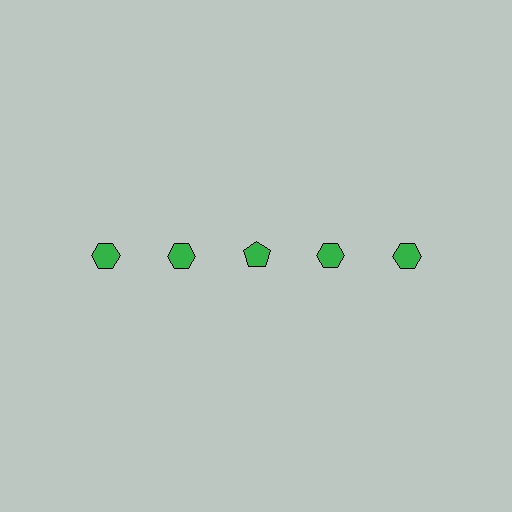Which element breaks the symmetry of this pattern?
The green pentagon in the top row, center column breaks the symmetry. All other shapes are green hexagons.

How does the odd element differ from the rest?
It has a different shape: pentagon instead of hexagon.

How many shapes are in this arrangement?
There are 5 shapes arranged in a grid pattern.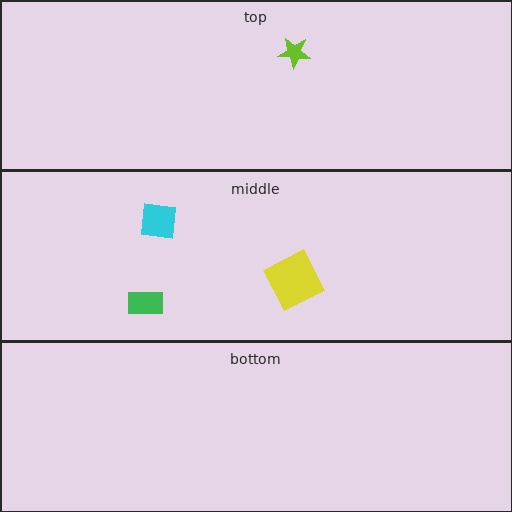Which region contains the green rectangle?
The middle region.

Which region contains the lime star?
The top region.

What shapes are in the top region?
The lime star.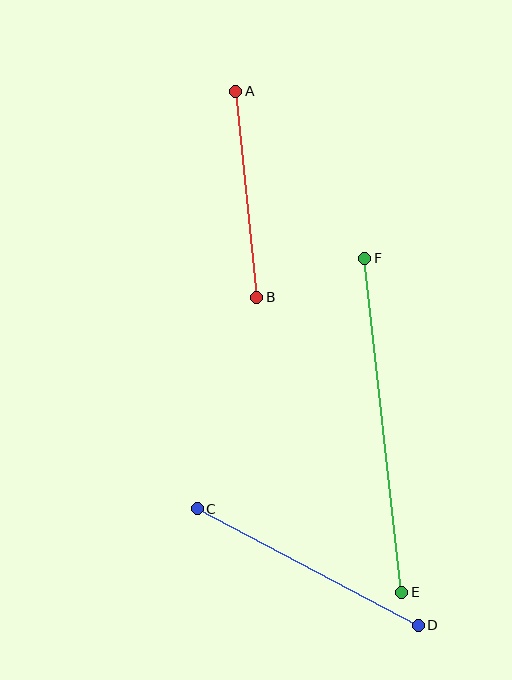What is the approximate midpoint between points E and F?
The midpoint is at approximately (383, 425) pixels.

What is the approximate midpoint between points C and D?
The midpoint is at approximately (308, 567) pixels.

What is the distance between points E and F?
The distance is approximately 336 pixels.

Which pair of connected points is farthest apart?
Points E and F are farthest apart.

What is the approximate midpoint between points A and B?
The midpoint is at approximately (246, 194) pixels.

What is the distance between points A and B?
The distance is approximately 207 pixels.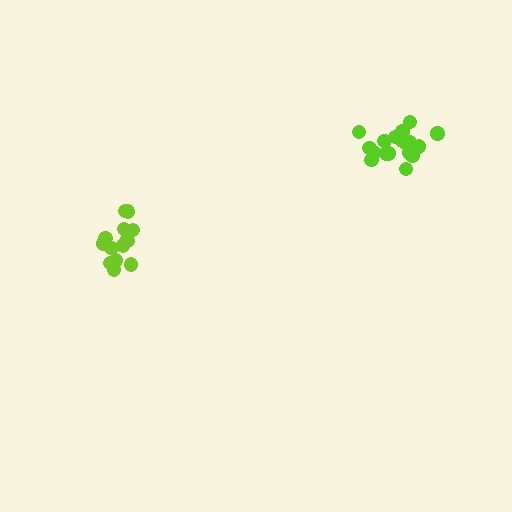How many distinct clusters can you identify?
There are 2 distinct clusters.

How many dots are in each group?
Group 1: 14 dots, Group 2: 18 dots (32 total).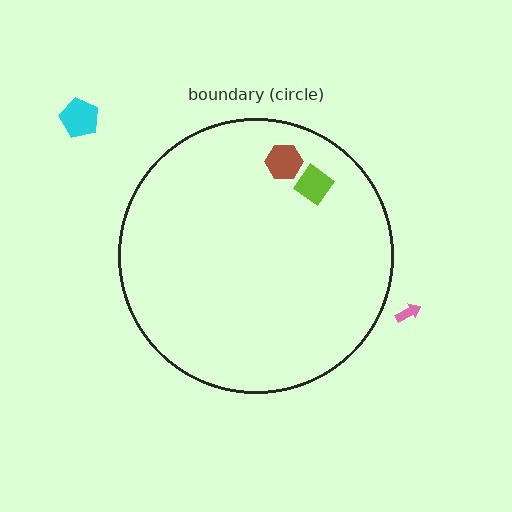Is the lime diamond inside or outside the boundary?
Inside.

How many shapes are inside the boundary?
2 inside, 2 outside.